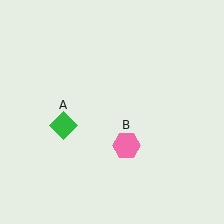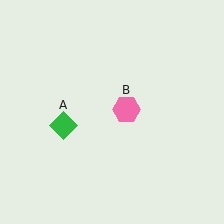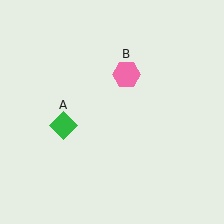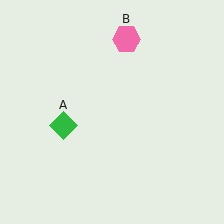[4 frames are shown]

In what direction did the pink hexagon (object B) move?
The pink hexagon (object B) moved up.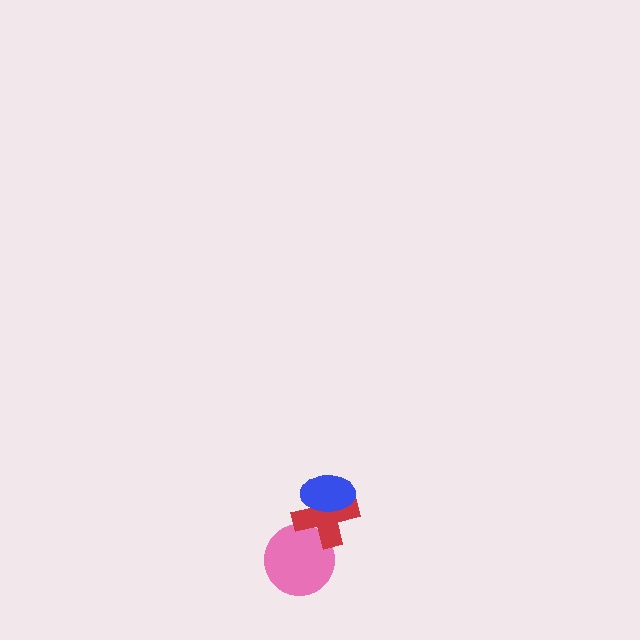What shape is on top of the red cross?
The blue ellipse is on top of the red cross.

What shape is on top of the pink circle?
The red cross is on top of the pink circle.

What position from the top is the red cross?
The red cross is 2nd from the top.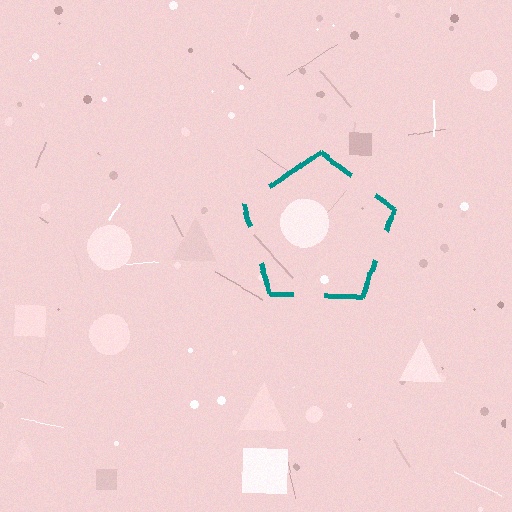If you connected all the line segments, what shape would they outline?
They would outline a pentagon.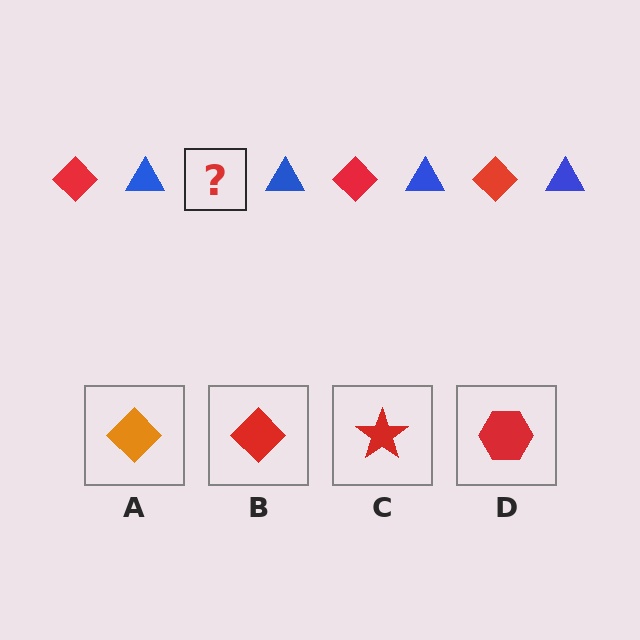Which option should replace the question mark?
Option B.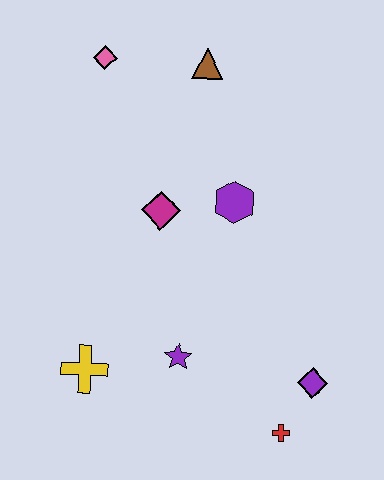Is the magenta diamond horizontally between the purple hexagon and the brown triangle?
No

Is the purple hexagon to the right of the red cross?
No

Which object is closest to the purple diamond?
The red cross is closest to the purple diamond.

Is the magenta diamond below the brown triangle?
Yes